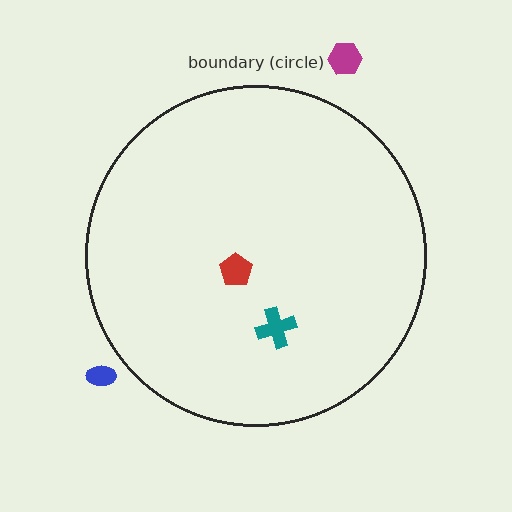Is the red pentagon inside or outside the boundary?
Inside.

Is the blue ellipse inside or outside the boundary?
Outside.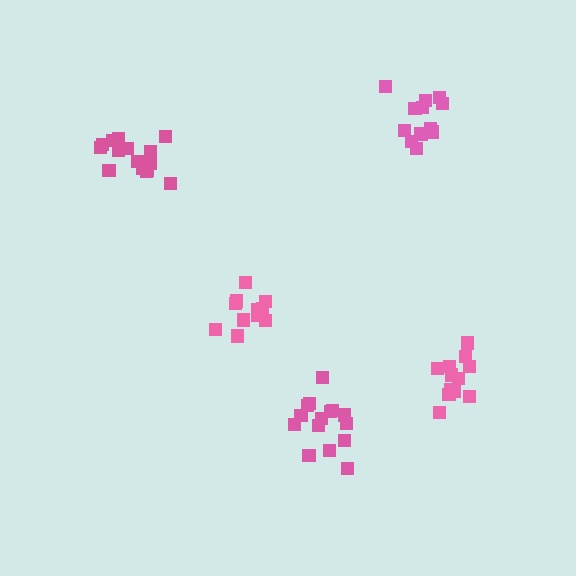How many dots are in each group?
Group 1: 16 dots, Group 2: 11 dots, Group 3: 15 dots, Group 4: 12 dots, Group 5: 12 dots (66 total).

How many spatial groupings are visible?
There are 5 spatial groupings.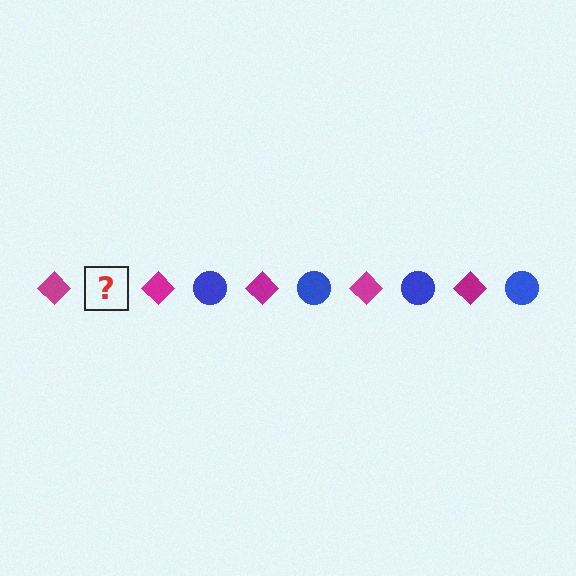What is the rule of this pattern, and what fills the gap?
The rule is that the pattern alternates between magenta diamond and blue circle. The gap should be filled with a blue circle.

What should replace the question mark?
The question mark should be replaced with a blue circle.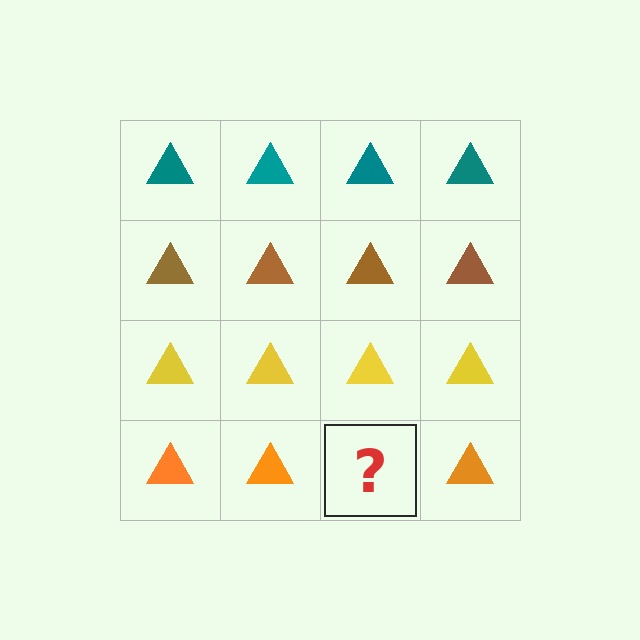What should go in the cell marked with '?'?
The missing cell should contain an orange triangle.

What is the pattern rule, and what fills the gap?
The rule is that each row has a consistent color. The gap should be filled with an orange triangle.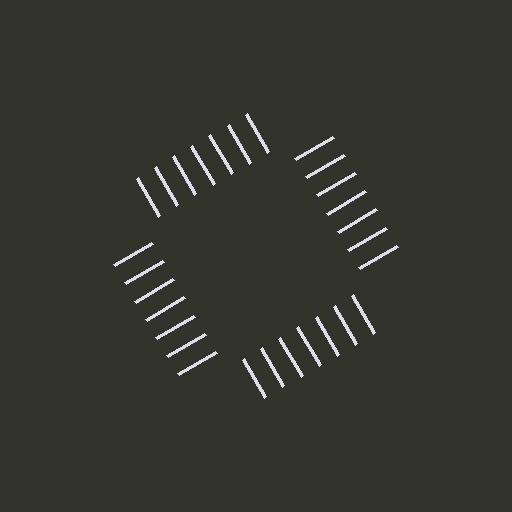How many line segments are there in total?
28 — 7 along each of the 4 edges.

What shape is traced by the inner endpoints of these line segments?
An illusory square — the line segments terminate on its edges but no continuous stroke is drawn.